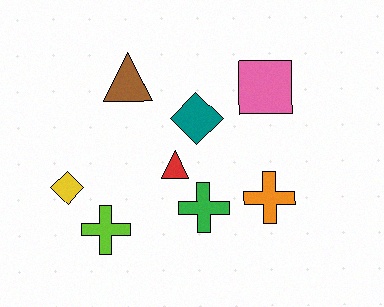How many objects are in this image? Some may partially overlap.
There are 8 objects.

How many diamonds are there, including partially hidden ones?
There are 2 diamonds.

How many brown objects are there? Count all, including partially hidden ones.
There is 1 brown object.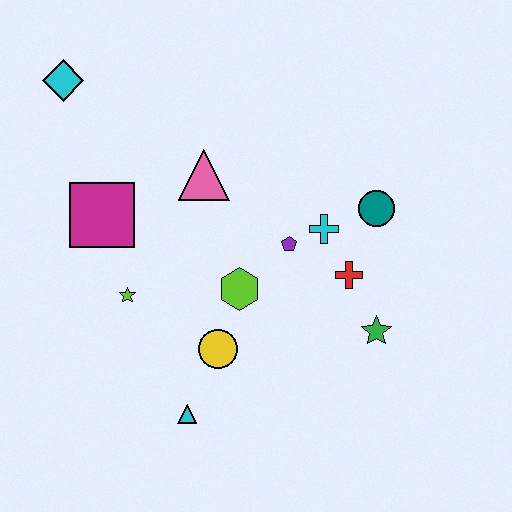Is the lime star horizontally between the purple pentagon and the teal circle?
No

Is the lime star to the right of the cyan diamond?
Yes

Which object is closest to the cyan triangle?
The yellow circle is closest to the cyan triangle.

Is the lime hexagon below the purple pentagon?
Yes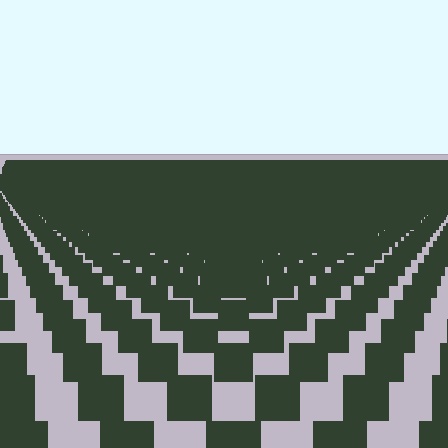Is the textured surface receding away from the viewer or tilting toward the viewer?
The surface is receding away from the viewer. Texture elements get smaller and denser toward the top.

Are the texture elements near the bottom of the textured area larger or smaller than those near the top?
Larger. Near the bottom, elements are closer to the viewer and appear at a bigger on-screen size.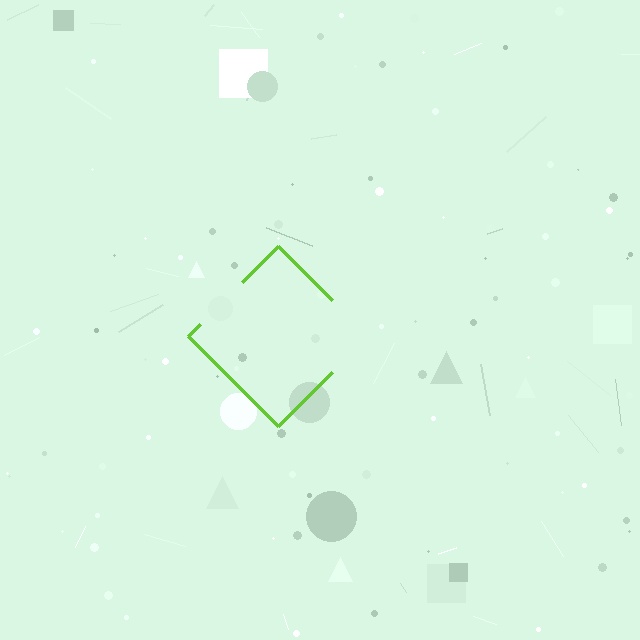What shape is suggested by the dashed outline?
The dashed outline suggests a diamond.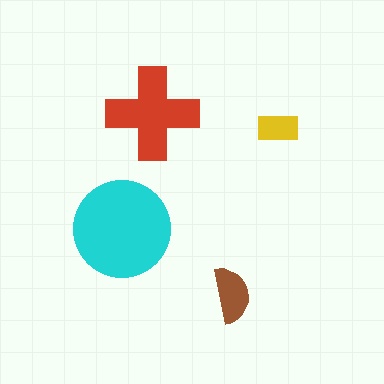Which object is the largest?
The cyan circle.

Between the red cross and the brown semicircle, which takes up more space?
The red cross.